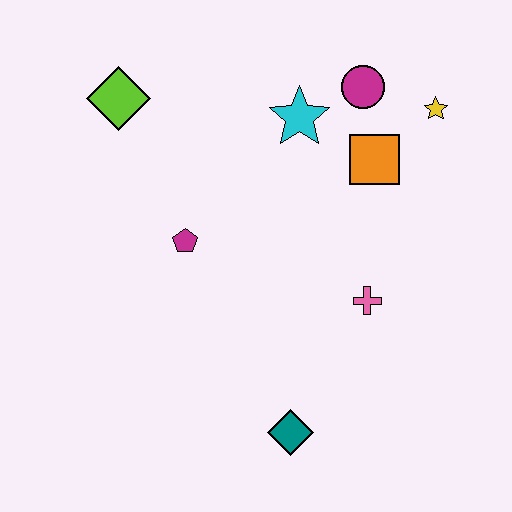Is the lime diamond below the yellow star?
No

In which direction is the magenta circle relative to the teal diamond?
The magenta circle is above the teal diamond.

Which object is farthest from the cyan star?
The teal diamond is farthest from the cyan star.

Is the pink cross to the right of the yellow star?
No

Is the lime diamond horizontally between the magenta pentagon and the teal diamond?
No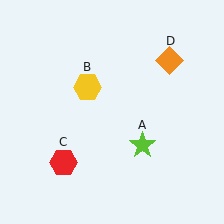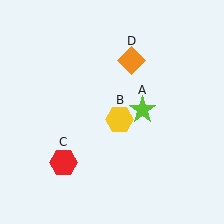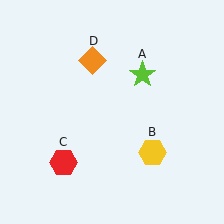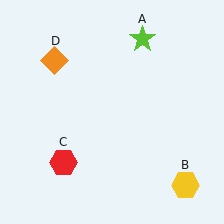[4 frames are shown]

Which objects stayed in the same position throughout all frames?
Red hexagon (object C) remained stationary.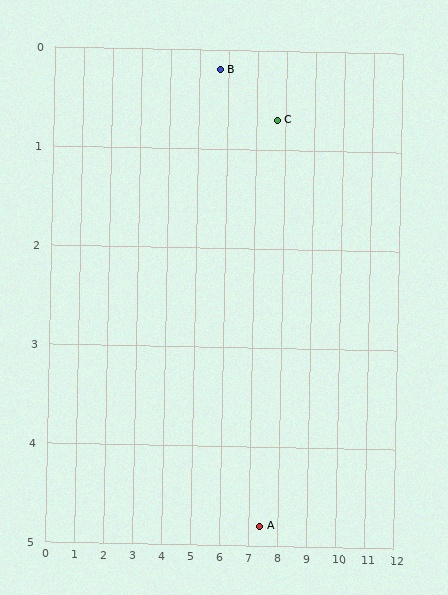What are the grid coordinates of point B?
Point B is at approximately (5.7, 0.2).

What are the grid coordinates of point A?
Point A is at approximately (7.4, 4.8).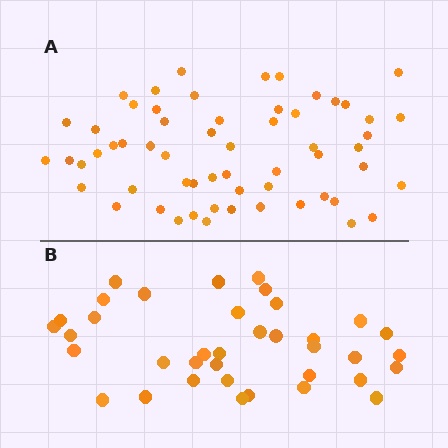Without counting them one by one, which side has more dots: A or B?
Region A (the top region) has more dots.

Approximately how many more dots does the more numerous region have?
Region A has approximately 20 more dots than region B.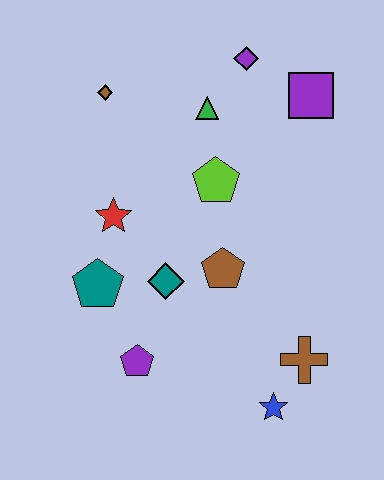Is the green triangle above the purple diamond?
No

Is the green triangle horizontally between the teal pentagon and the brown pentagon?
Yes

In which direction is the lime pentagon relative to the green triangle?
The lime pentagon is below the green triangle.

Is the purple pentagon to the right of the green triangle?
No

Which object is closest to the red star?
The teal pentagon is closest to the red star.